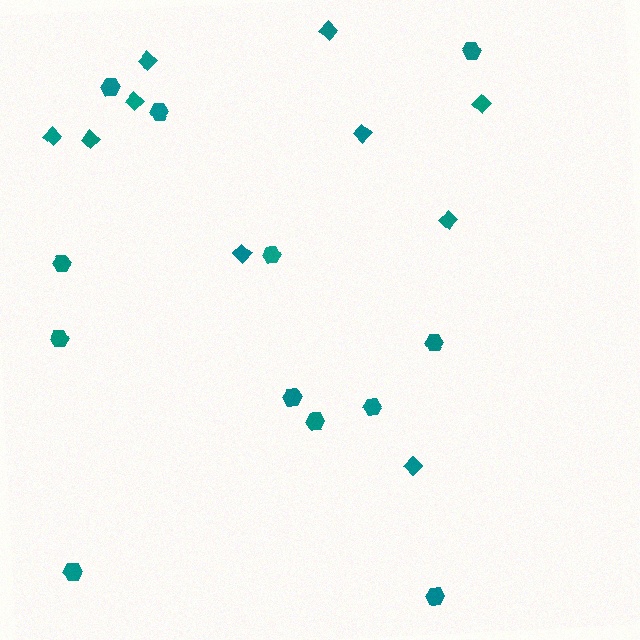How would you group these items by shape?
There are 2 groups: one group of hexagons (12) and one group of diamonds (10).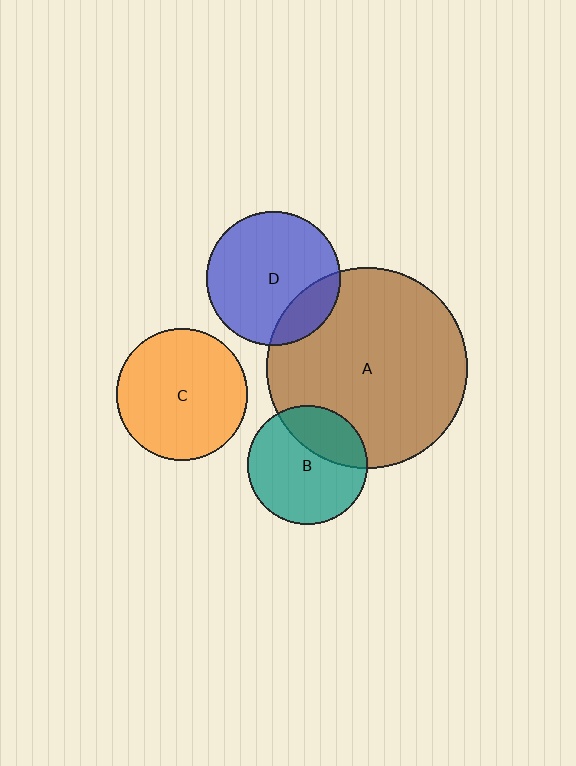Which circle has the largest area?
Circle A (brown).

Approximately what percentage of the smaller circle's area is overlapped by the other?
Approximately 30%.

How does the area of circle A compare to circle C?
Approximately 2.4 times.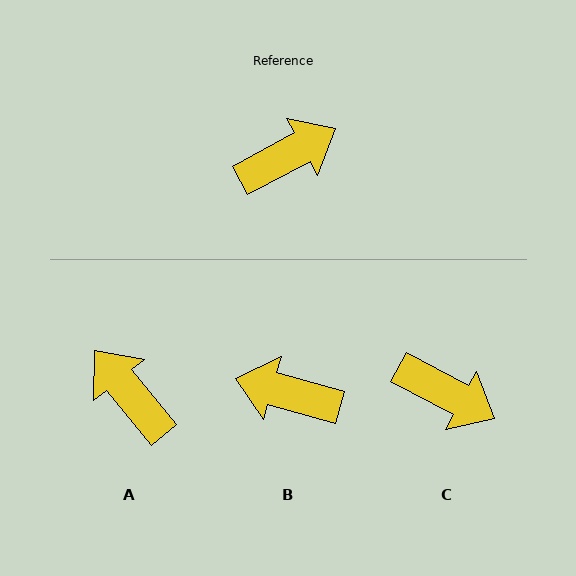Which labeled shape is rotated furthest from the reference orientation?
B, about 136 degrees away.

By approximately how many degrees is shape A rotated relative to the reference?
Approximately 101 degrees counter-clockwise.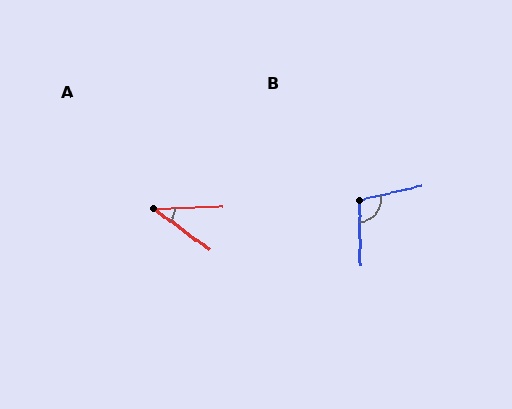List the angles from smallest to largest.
A (37°), B (102°).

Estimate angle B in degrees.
Approximately 102 degrees.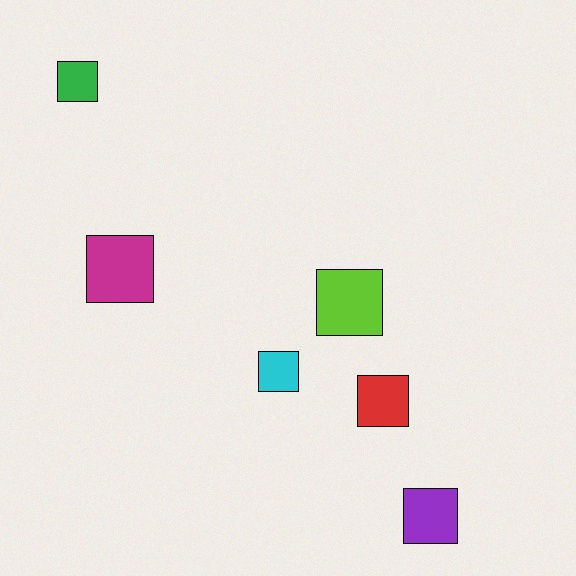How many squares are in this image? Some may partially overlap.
There are 6 squares.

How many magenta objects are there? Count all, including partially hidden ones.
There is 1 magenta object.